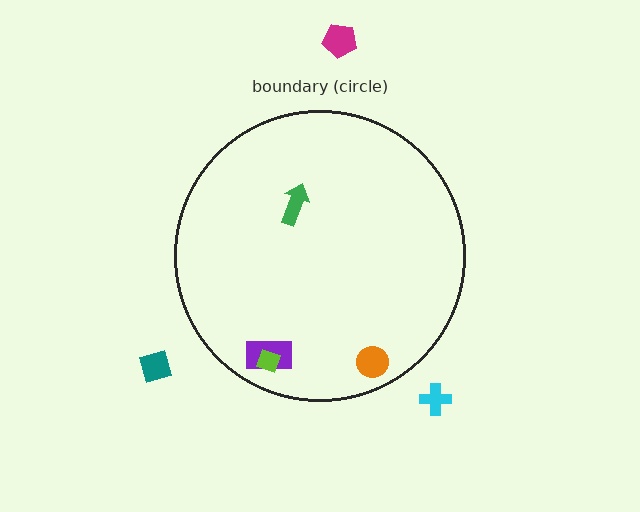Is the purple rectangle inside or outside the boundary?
Inside.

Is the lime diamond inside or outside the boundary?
Inside.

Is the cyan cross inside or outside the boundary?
Outside.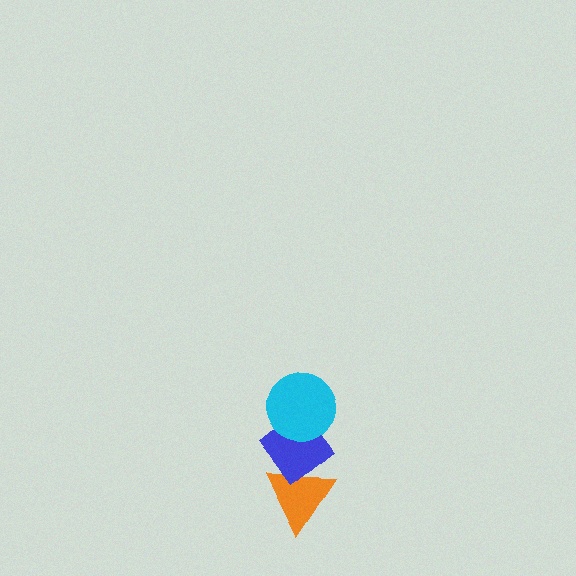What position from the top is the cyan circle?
The cyan circle is 1st from the top.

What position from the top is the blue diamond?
The blue diamond is 2nd from the top.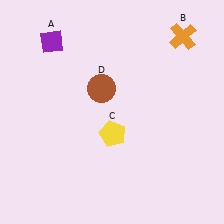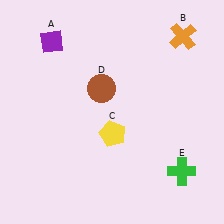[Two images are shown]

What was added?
A green cross (E) was added in Image 2.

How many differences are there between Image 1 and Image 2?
There is 1 difference between the two images.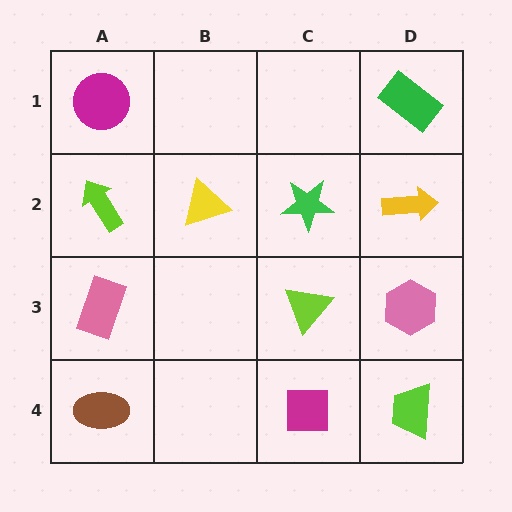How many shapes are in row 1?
2 shapes.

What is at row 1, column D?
A green rectangle.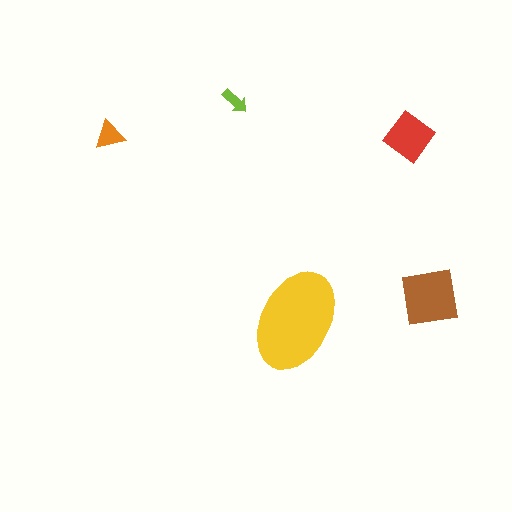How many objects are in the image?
There are 5 objects in the image.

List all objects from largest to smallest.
The yellow ellipse, the brown square, the red diamond, the orange triangle, the lime arrow.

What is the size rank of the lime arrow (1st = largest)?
5th.